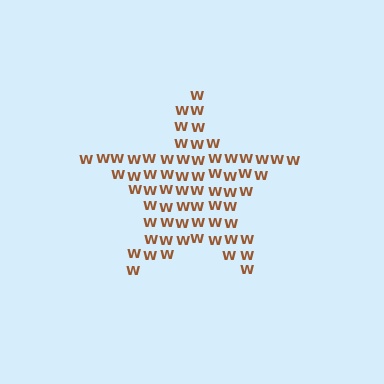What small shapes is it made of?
It is made of small letter W's.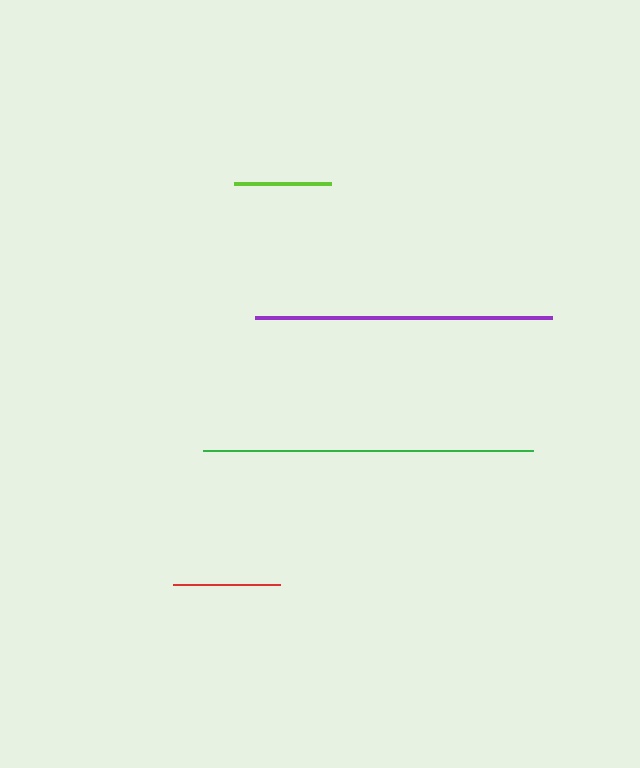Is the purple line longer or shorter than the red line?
The purple line is longer than the red line.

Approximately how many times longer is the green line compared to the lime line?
The green line is approximately 3.4 times the length of the lime line.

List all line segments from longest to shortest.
From longest to shortest: green, purple, red, lime.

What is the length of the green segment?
The green segment is approximately 329 pixels long.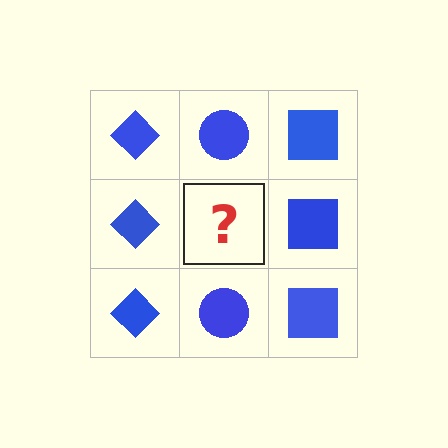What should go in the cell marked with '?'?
The missing cell should contain a blue circle.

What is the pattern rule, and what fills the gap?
The rule is that each column has a consistent shape. The gap should be filled with a blue circle.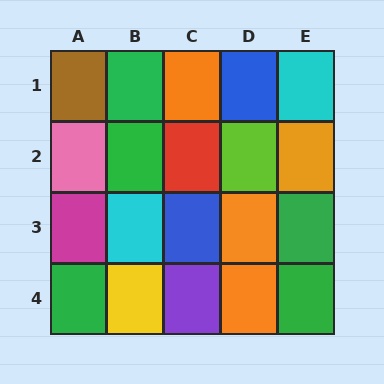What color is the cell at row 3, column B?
Cyan.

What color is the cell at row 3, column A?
Magenta.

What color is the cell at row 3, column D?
Orange.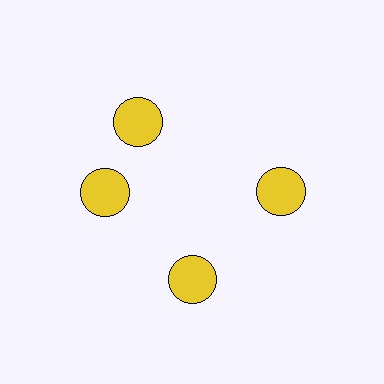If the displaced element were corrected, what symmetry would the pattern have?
It would have 4-fold rotational symmetry — the pattern would map onto itself every 90 degrees.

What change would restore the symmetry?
The symmetry would be restored by rotating it back into even spacing with its neighbors so that all 4 circles sit at equal angles and equal distance from the center.